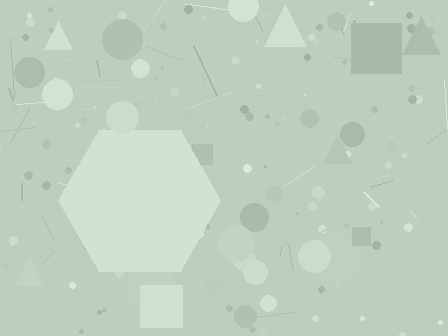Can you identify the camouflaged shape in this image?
The camouflaged shape is a hexagon.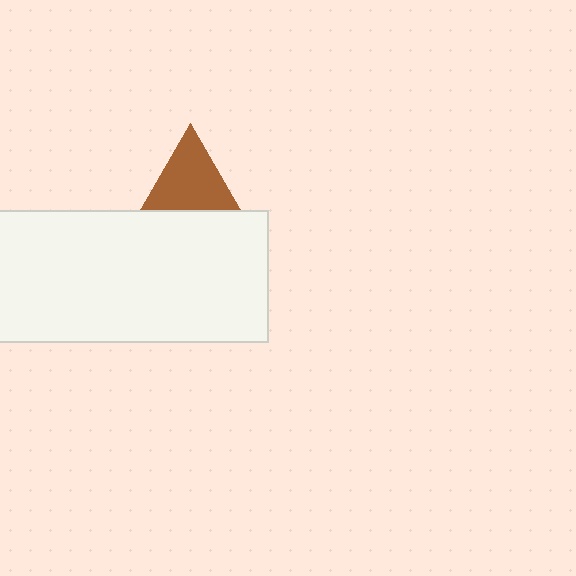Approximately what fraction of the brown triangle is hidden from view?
Roughly 47% of the brown triangle is hidden behind the white rectangle.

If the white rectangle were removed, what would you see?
You would see the complete brown triangle.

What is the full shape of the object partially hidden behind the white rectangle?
The partially hidden object is a brown triangle.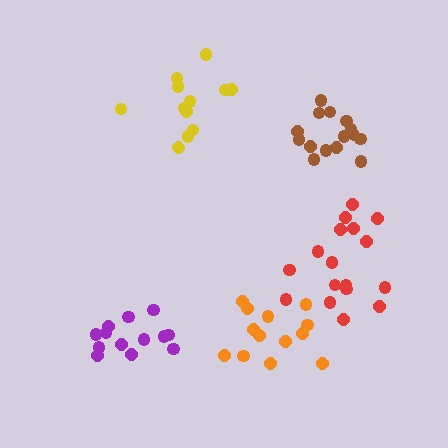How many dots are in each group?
Group 1: 17 dots, Group 2: 15 dots, Group 3: 12 dots, Group 4: 13 dots, Group 5: 13 dots (70 total).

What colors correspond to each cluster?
The clusters are colored: red, brown, yellow, orange, purple.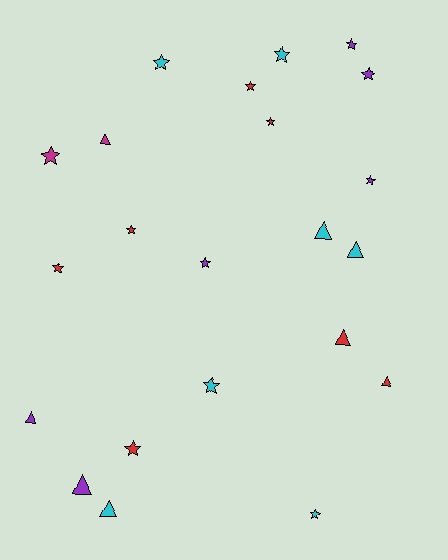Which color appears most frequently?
Red, with 7 objects.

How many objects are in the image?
There are 22 objects.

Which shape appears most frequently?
Star, with 14 objects.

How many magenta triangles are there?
There is 1 magenta triangle.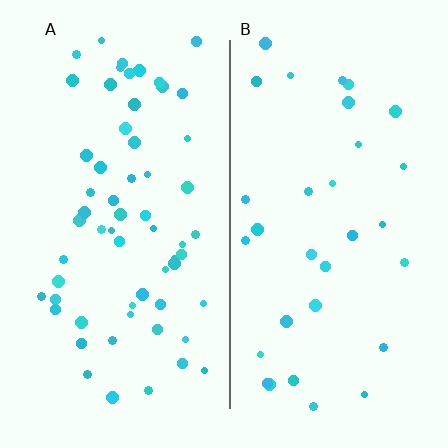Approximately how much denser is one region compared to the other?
Approximately 1.9× — region A over region B.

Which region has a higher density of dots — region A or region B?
A (the left).